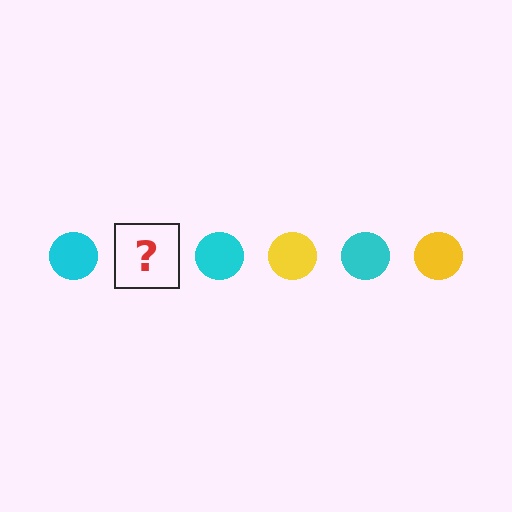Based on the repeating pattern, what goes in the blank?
The blank should be a yellow circle.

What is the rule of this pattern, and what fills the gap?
The rule is that the pattern cycles through cyan, yellow circles. The gap should be filled with a yellow circle.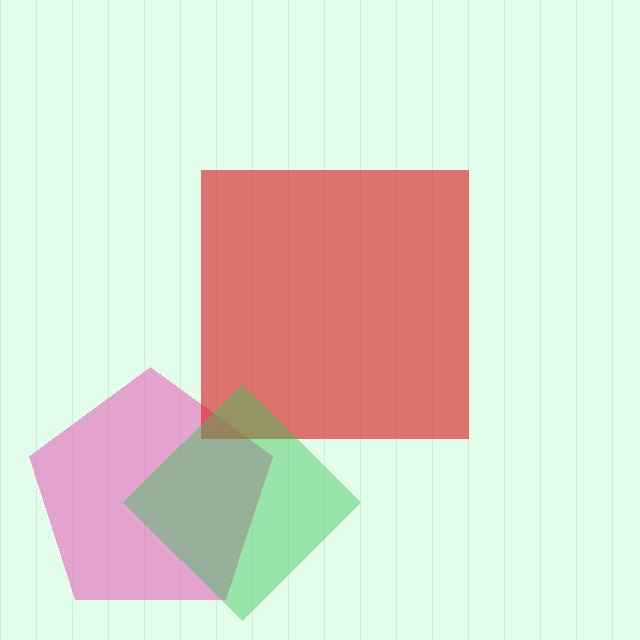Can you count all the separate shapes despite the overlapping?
Yes, there are 3 separate shapes.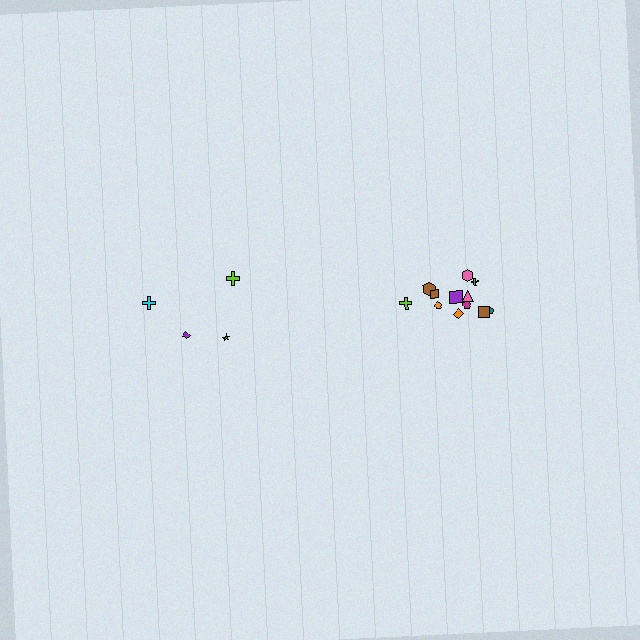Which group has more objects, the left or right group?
The right group.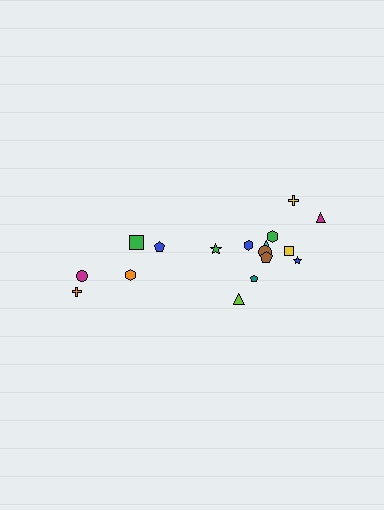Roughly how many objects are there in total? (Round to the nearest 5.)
Roughly 15 objects in total.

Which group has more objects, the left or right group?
The right group.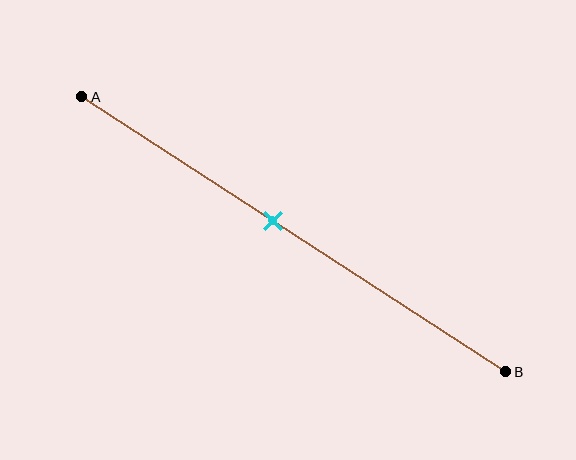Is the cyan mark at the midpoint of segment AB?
No, the mark is at about 45% from A, not at the 50% midpoint.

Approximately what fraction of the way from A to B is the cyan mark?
The cyan mark is approximately 45% of the way from A to B.